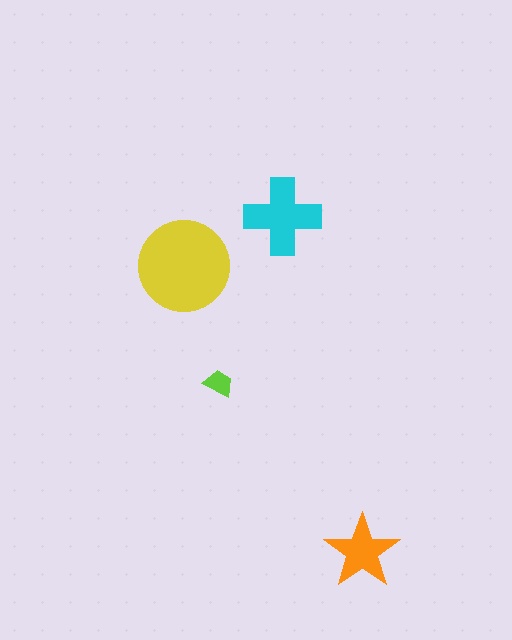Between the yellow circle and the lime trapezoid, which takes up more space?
The yellow circle.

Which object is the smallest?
The lime trapezoid.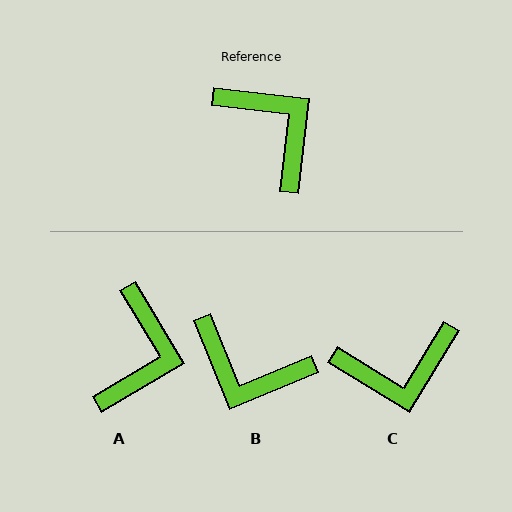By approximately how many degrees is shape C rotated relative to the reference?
Approximately 115 degrees clockwise.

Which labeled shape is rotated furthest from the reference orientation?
B, about 151 degrees away.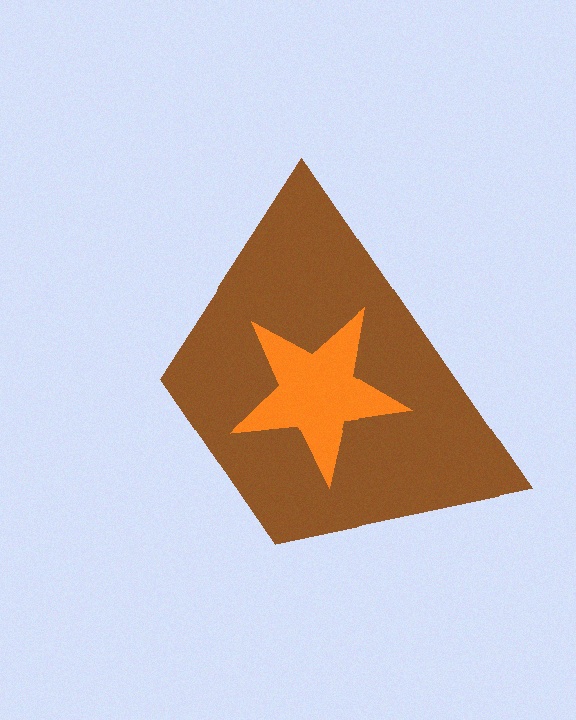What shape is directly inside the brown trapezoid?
The orange star.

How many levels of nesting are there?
2.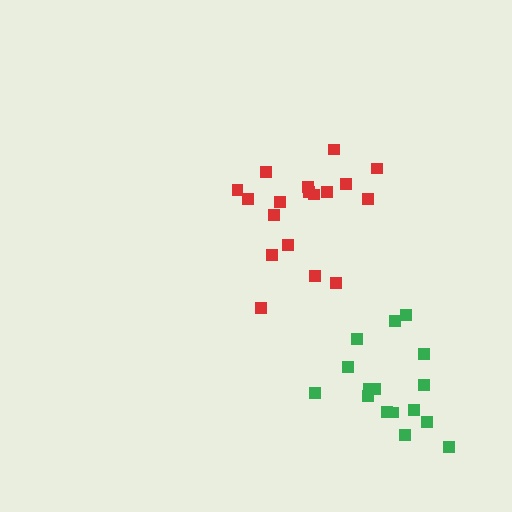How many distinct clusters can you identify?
There are 2 distinct clusters.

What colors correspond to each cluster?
The clusters are colored: red, green.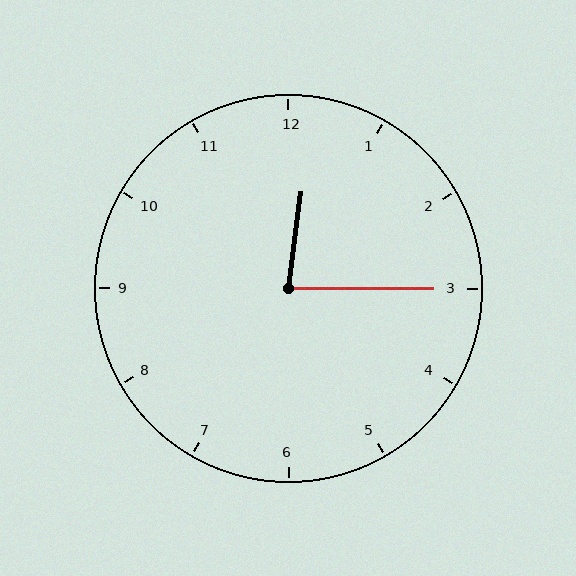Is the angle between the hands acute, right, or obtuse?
It is acute.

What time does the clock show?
12:15.